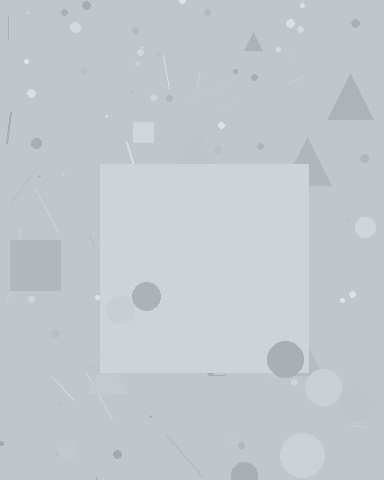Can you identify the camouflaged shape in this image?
The camouflaged shape is a square.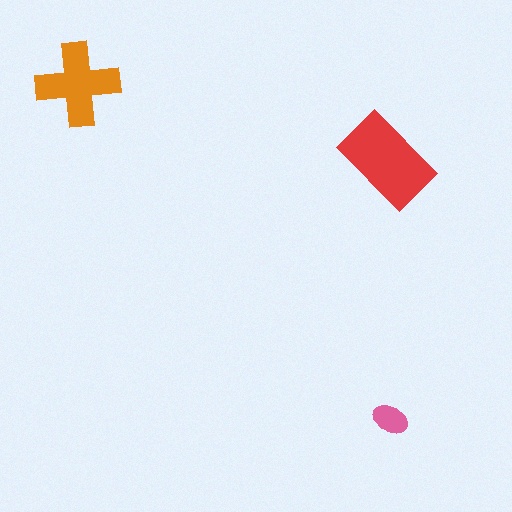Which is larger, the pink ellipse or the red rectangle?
The red rectangle.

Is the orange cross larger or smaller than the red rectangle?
Smaller.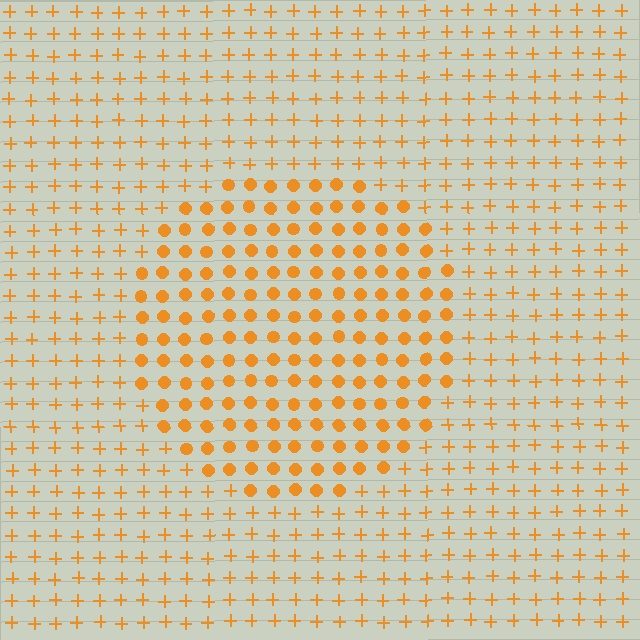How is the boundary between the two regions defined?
The boundary is defined by a change in element shape: circles inside vs. plus signs outside. All elements share the same color and spacing.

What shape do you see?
I see a circle.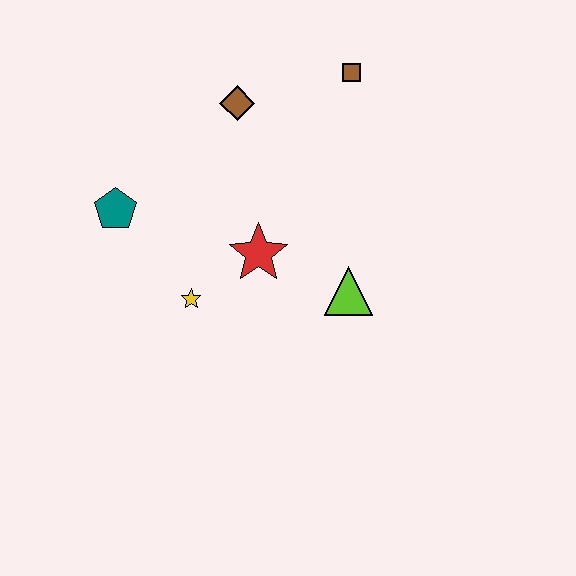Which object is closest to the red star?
The yellow star is closest to the red star.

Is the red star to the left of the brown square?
Yes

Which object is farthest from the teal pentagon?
The brown square is farthest from the teal pentagon.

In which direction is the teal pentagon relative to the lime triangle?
The teal pentagon is to the left of the lime triangle.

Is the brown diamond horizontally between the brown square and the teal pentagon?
Yes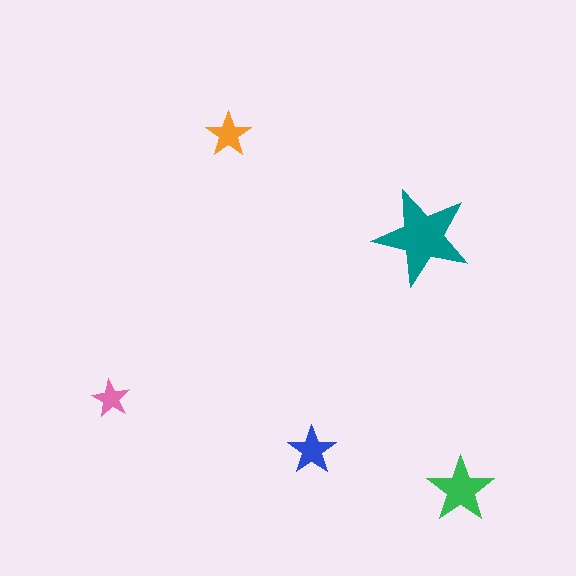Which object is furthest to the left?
The pink star is leftmost.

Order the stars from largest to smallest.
the teal one, the green one, the blue one, the orange one, the pink one.